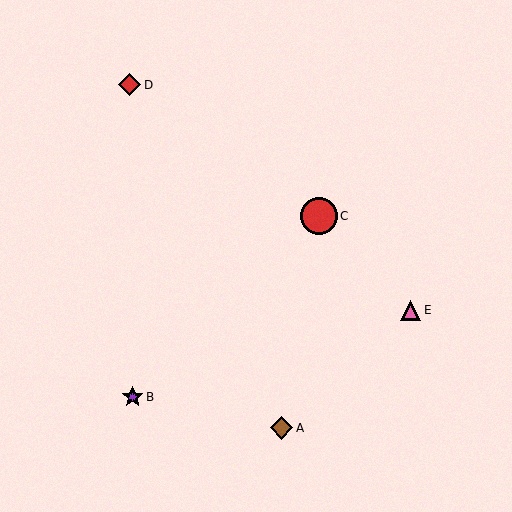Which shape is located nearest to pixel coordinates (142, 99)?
The red diamond (labeled D) at (130, 85) is nearest to that location.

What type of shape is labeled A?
Shape A is a brown diamond.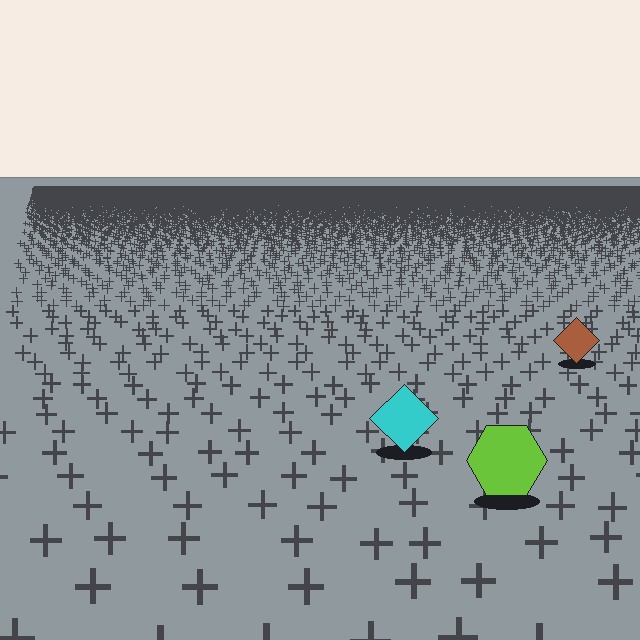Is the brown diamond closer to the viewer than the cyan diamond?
No. The cyan diamond is closer — you can tell from the texture gradient: the ground texture is coarser near it.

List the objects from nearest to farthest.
From nearest to farthest: the lime hexagon, the cyan diamond, the brown diamond.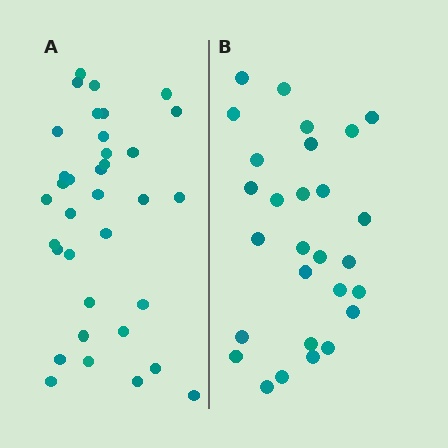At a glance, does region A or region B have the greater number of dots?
Region A (the left region) has more dots.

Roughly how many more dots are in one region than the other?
Region A has roughly 8 or so more dots than region B.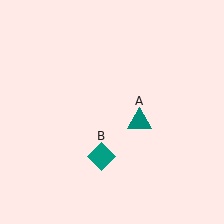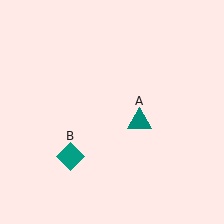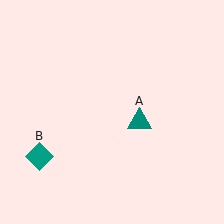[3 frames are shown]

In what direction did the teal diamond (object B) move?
The teal diamond (object B) moved left.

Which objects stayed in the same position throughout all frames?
Teal triangle (object A) remained stationary.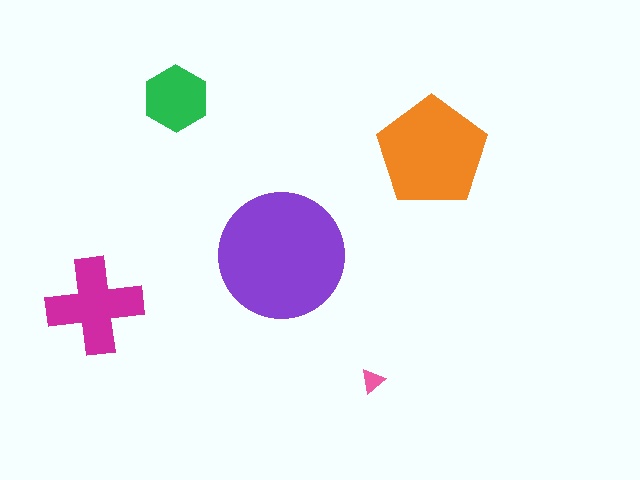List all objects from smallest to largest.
The pink triangle, the green hexagon, the magenta cross, the orange pentagon, the purple circle.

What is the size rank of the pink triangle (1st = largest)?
5th.